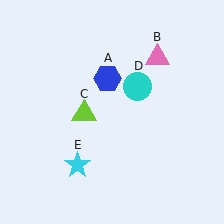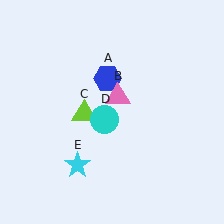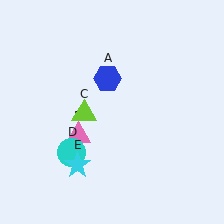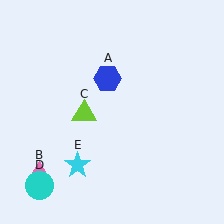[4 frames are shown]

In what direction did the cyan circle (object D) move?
The cyan circle (object D) moved down and to the left.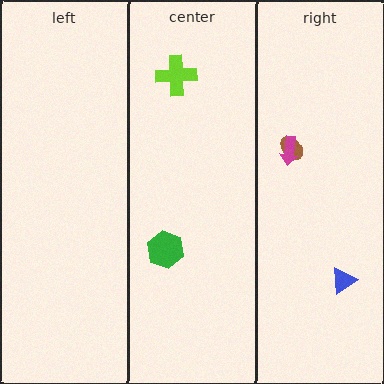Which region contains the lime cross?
The center region.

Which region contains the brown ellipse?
The right region.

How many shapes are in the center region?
2.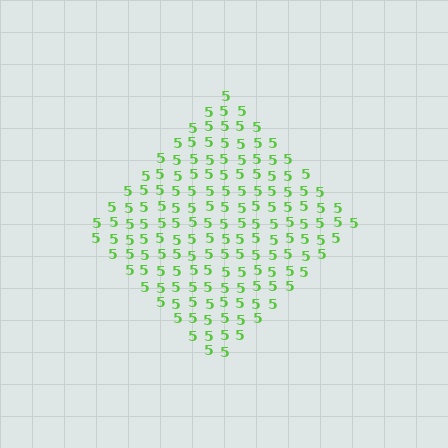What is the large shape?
The large shape is a diamond.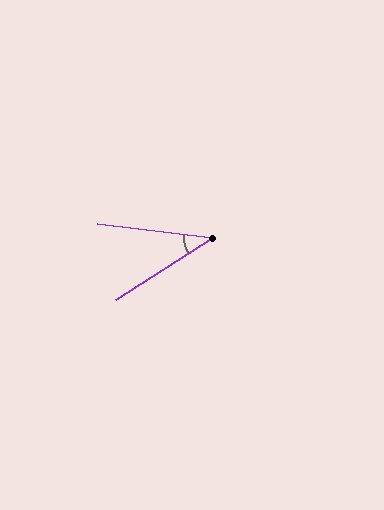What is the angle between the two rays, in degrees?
Approximately 39 degrees.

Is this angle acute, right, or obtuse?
It is acute.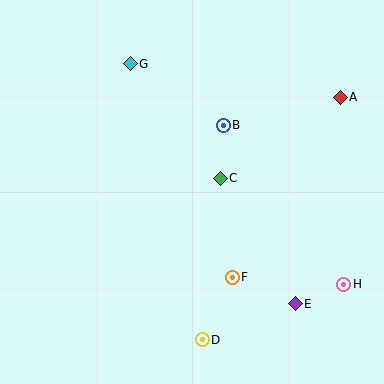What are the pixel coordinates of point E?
Point E is at (295, 304).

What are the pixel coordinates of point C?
Point C is at (220, 178).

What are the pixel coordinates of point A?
Point A is at (340, 97).